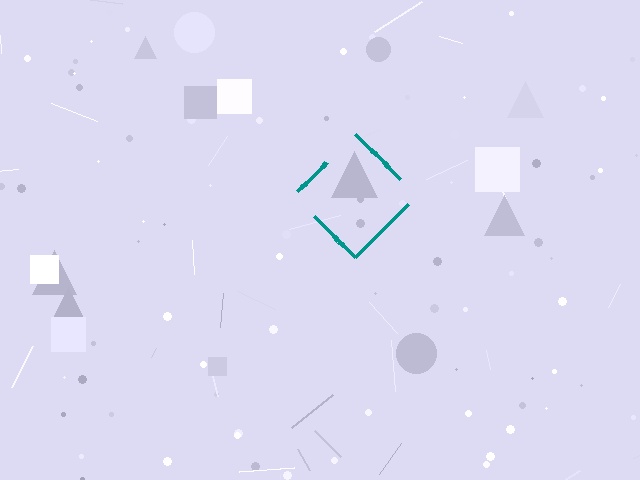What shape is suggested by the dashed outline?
The dashed outline suggests a diamond.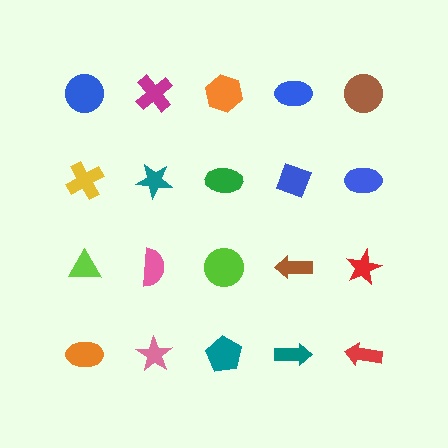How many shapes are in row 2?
5 shapes.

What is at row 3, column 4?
A brown arrow.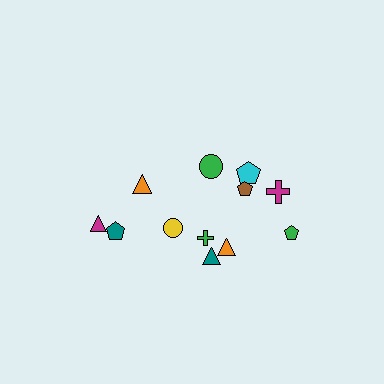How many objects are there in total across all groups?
There are 12 objects.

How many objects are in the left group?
There are 4 objects.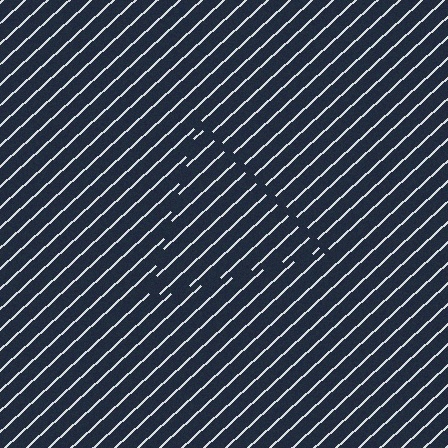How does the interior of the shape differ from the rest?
The interior of the shape contains the same grating, shifted by half a period — the contour is defined by the phase discontinuity where line-ends from the inner and outer gratings abut.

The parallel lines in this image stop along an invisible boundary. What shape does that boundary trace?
An illusory triangle. The interior of the shape contains the same grating, shifted by half a period — the contour is defined by the phase discontinuity where line-ends from the inner and outer gratings abut.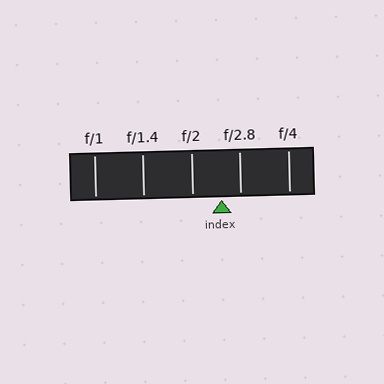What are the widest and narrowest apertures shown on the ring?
The widest aperture shown is f/1 and the narrowest is f/4.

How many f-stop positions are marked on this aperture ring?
There are 5 f-stop positions marked.